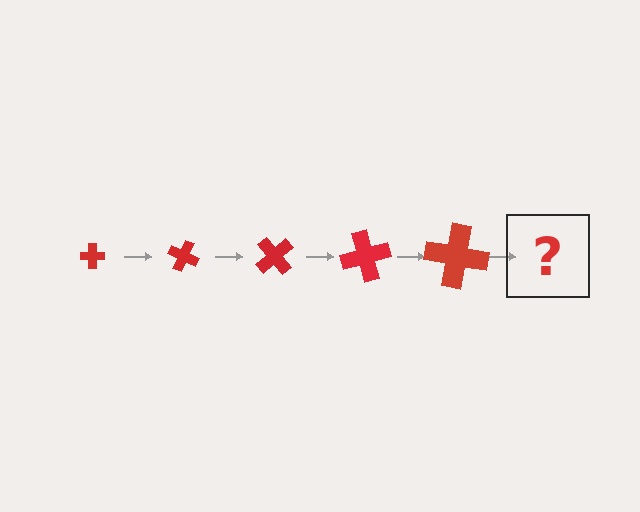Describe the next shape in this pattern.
It should be a cross, larger than the previous one and rotated 125 degrees from the start.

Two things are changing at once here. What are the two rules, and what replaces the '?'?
The two rules are that the cross grows larger each step and it rotates 25 degrees each step. The '?' should be a cross, larger than the previous one and rotated 125 degrees from the start.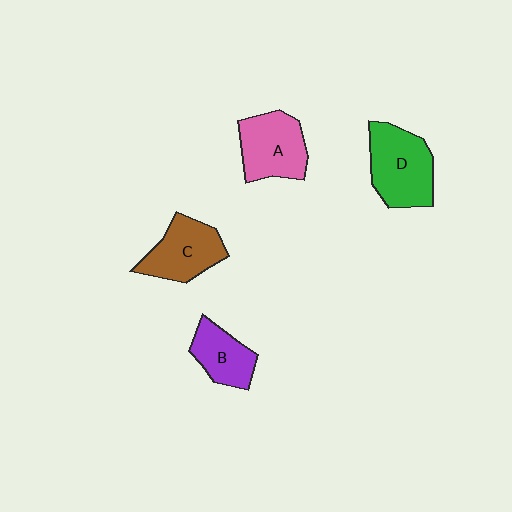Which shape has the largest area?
Shape D (green).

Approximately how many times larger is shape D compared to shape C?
Approximately 1.2 times.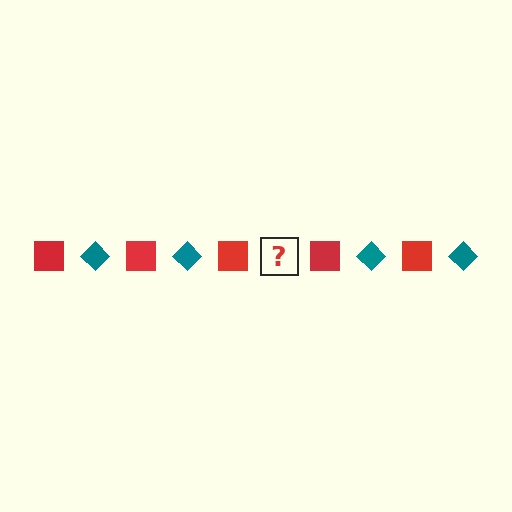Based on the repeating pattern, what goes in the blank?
The blank should be a teal diamond.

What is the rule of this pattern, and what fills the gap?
The rule is that the pattern alternates between red square and teal diamond. The gap should be filled with a teal diamond.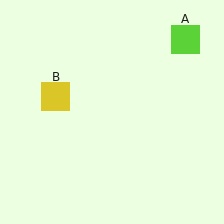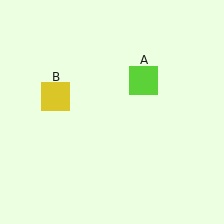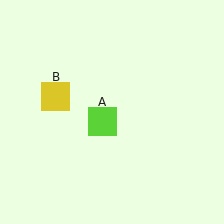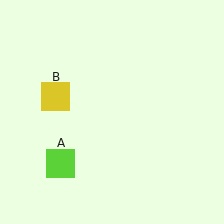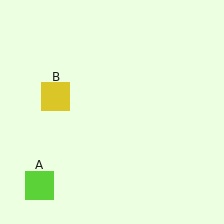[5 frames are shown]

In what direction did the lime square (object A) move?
The lime square (object A) moved down and to the left.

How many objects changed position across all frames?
1 object changed position: lime square (object A).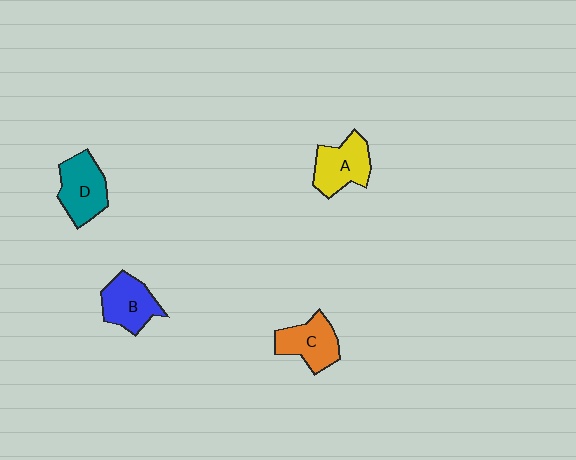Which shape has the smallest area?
Shape C (orange).